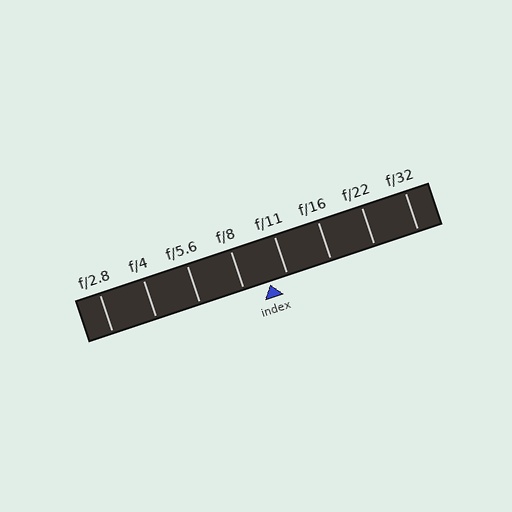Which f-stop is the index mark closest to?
The index mark is closest to f/11.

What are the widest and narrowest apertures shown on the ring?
The widest aperture shown is f/2.8 and the narrowest is f/32.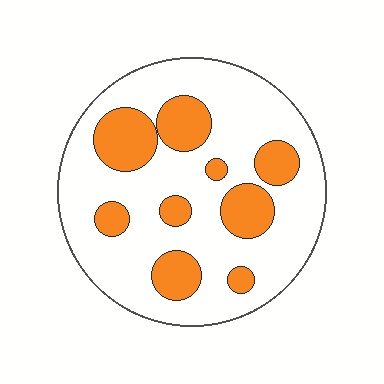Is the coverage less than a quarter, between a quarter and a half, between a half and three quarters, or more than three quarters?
Between a quarter and a half.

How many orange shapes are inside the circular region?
9.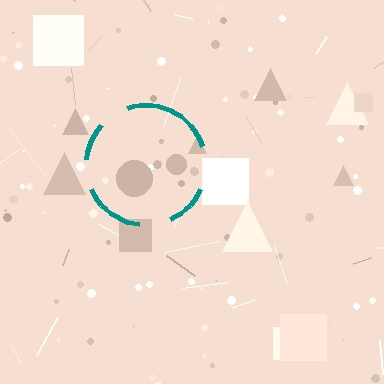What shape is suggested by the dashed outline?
The dashed outline suggests a circle.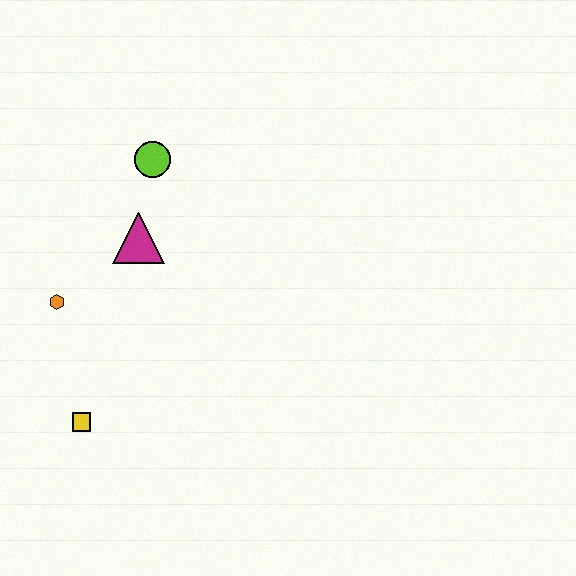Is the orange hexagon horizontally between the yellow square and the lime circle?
No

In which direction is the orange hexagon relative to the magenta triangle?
The orange hexagon is to the left of the magenta triangle.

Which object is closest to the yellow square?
The orange hexagon is closest to the yellow square.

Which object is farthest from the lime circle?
The yellow square is farthest from the lime circle.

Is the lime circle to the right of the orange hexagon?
Yes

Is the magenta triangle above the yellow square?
Yes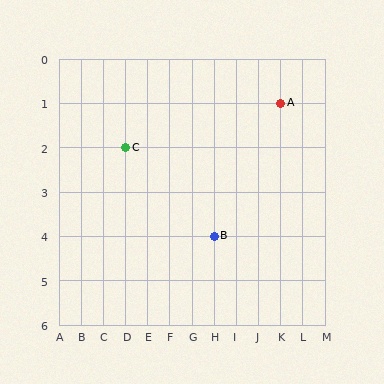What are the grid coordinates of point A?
Point A is at grid coordinates (K, 1).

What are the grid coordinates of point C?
Point C is at grid coordinates (D, 2).